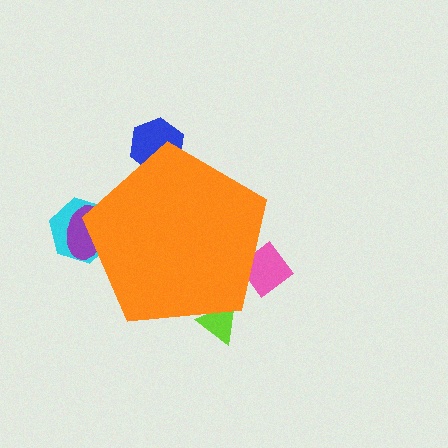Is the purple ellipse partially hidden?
Yes, the purple ellipse is partially hidden behind the orange pentagon.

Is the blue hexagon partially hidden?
Yes, the blue hexagon is partially hidden behind the orange pentagon.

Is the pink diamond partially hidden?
Yes, the pink diamond is partially hidden behind the orange pentagon.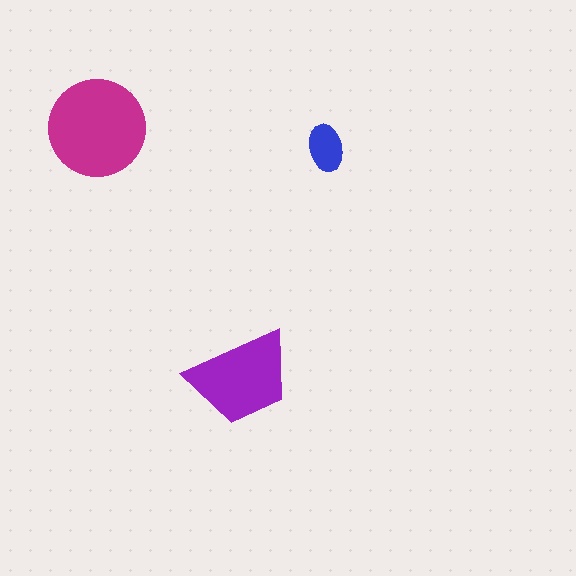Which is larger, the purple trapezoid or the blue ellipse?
The purple trapezoid.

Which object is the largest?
The magenta circle.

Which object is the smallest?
The blue ellipse.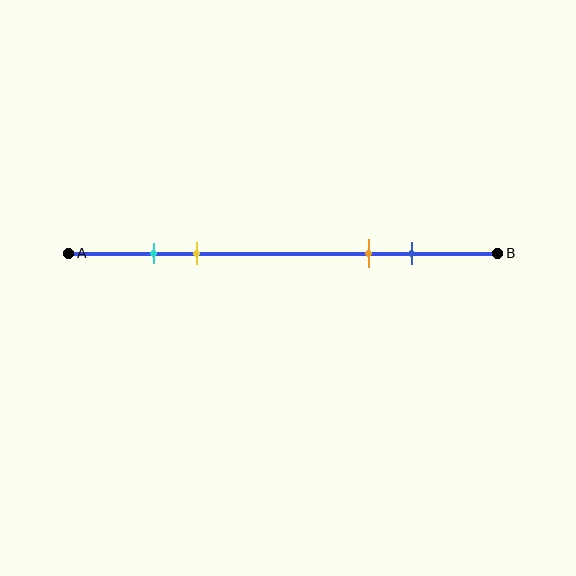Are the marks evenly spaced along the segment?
No, the marks are not evenly spaced.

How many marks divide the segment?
There are 4 marks dividing the segment.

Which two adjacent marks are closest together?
The cyan and yellow marks are the closest adjacent pair.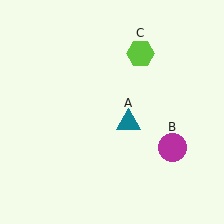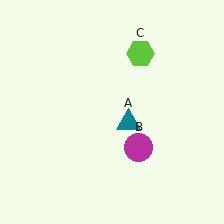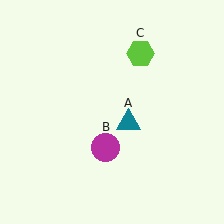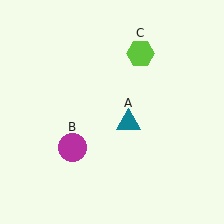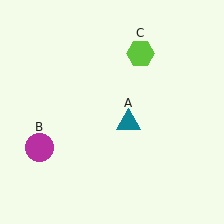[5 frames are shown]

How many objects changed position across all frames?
1 object changed position: magenta circle (object B).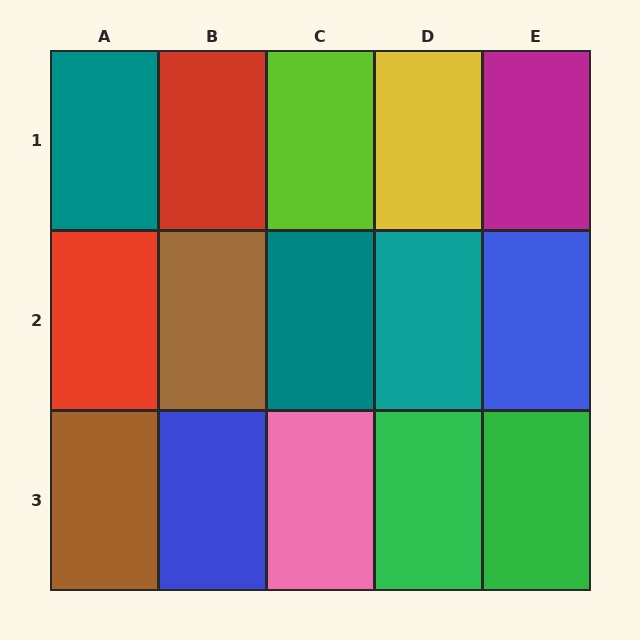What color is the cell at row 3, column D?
Green.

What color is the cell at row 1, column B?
Red.